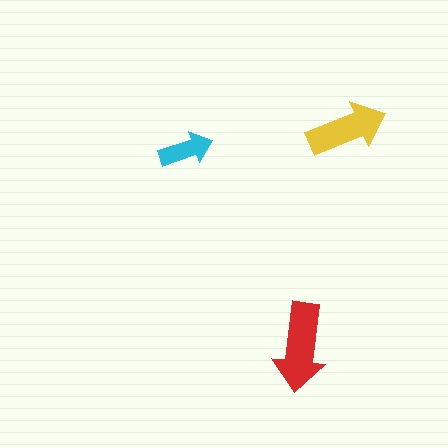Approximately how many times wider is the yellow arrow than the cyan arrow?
About 1.5 times wider.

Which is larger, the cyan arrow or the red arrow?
The red one.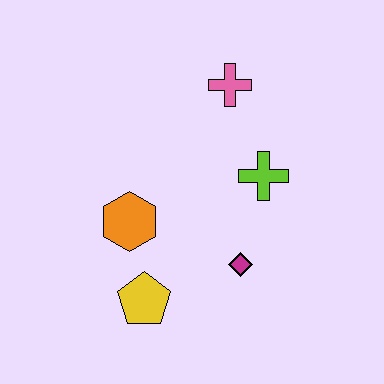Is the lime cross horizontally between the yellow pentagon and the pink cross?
No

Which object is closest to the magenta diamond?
The lime cross is closest to the magenta diamond.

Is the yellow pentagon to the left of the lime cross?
Yes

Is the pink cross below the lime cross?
No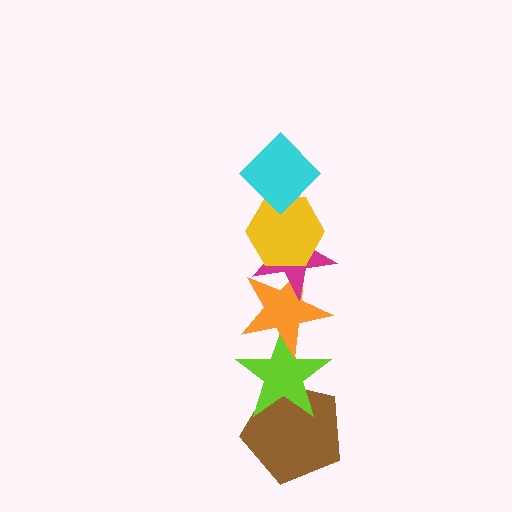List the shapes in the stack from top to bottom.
From top to bottom: the cyan diamond, the yellow hexagon, the magenta star, the orange star, the lime star, the brown pentagon.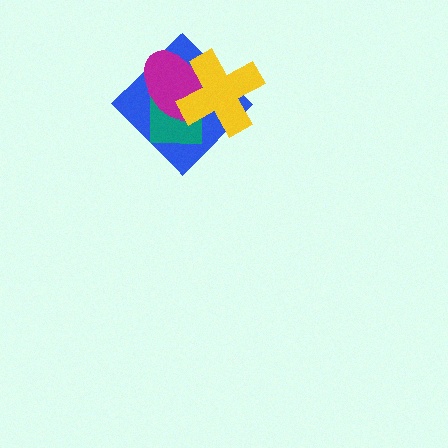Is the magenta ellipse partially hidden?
Yes, it is partially covered by another shape.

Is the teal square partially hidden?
Yes, it is partially covered by another shape.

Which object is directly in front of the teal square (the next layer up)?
The magenta ellipse is directly in front of the teal square.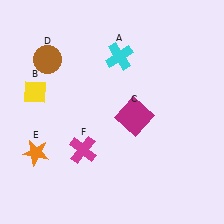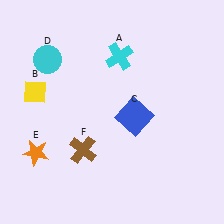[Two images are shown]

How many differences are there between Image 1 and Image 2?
There are 3 differences between the two images.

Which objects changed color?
C changed from magenta to blue. D changed from brown to cyan. F changed from magenta to brown.